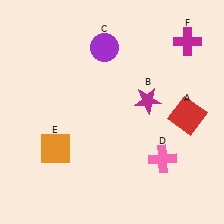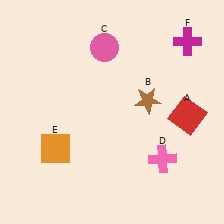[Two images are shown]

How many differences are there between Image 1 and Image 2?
There are 2 differences between the two images.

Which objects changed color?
B changed from magenta to brown. C changed from purple to pink.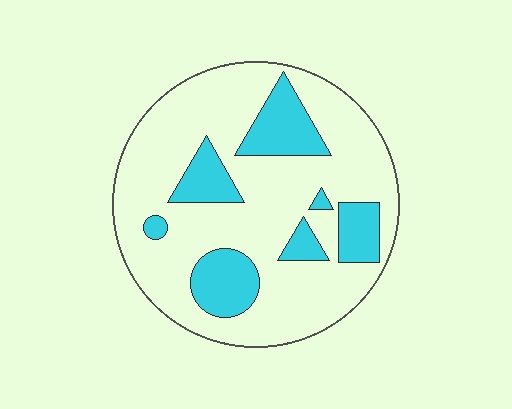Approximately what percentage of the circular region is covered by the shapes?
Approximately 25%.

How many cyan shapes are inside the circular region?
7.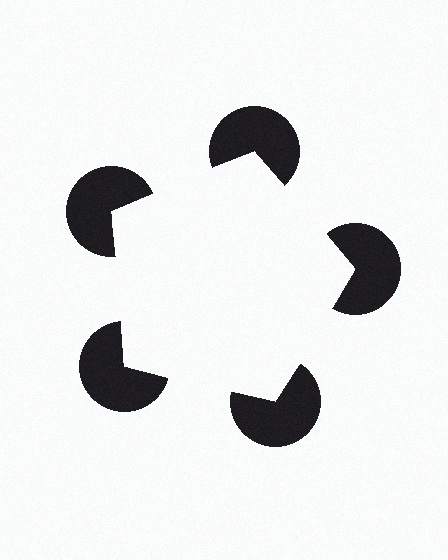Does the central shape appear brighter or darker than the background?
It typically appears slightly brighter than the background, even though no actual brightness change is drawn.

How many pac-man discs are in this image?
There are 5 — one at each vertex of the illusory pentagon.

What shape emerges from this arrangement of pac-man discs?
An illusory pentagon — its edges are inferred from the aligned wedge cuts in the pac-man discs, not physically drawn.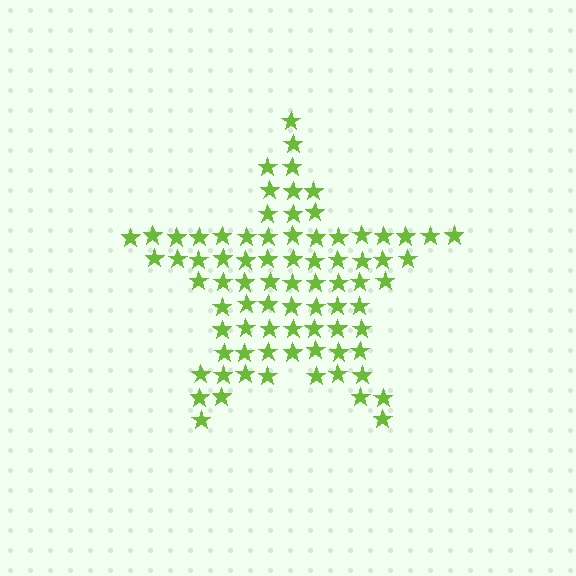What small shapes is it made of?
It is made of small stars.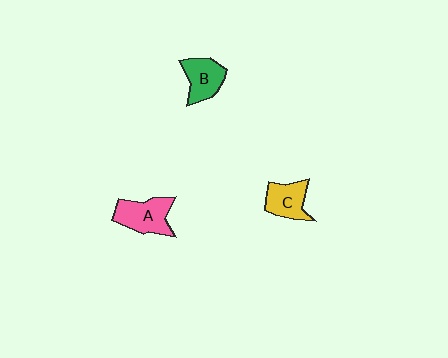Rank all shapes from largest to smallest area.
From largest to smallest: A (pink), B (green), C (yellow).